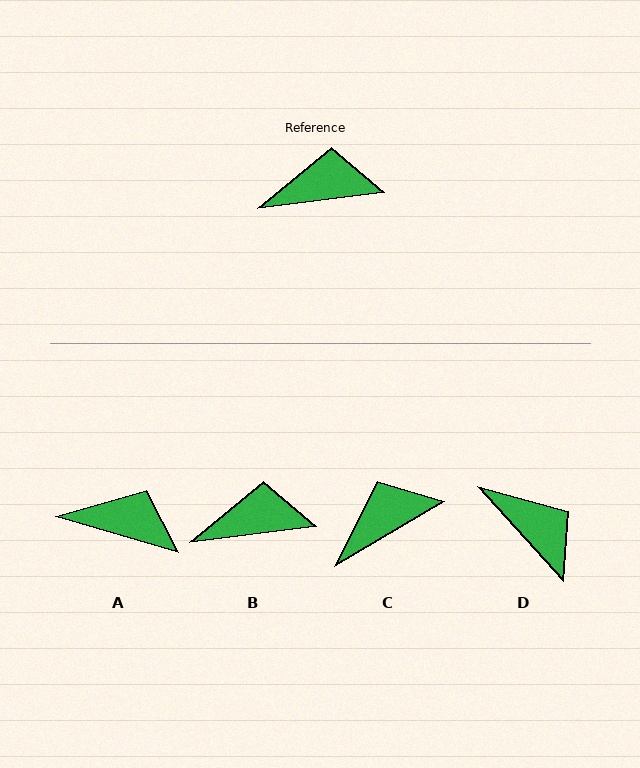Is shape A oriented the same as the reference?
No, it is off by about 23 degrees.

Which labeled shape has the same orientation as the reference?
B.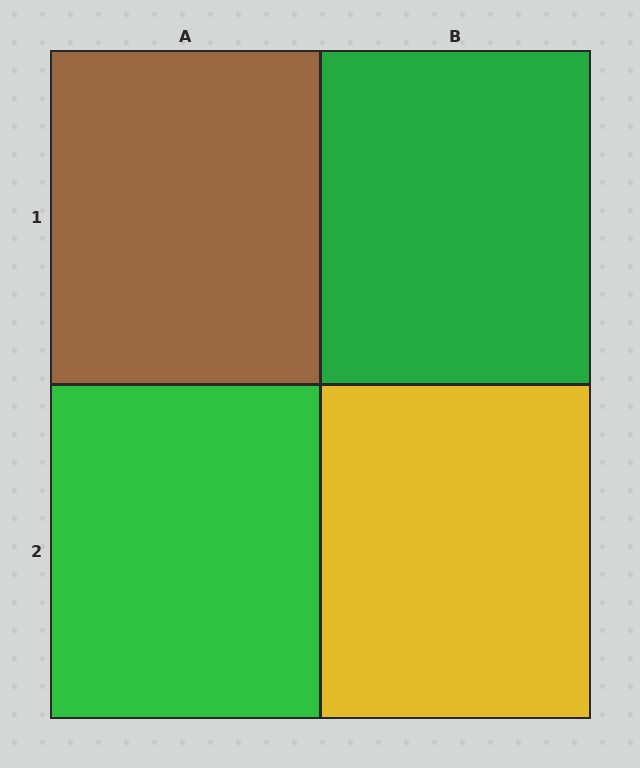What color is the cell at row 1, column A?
Brown.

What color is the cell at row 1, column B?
Green.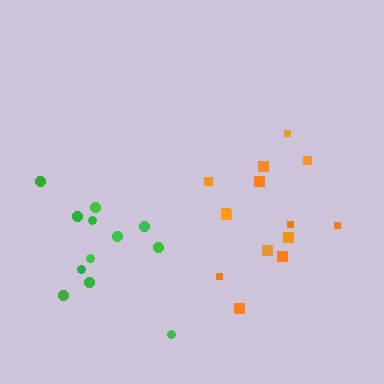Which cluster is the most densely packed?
Green.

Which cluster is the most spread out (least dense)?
Orange.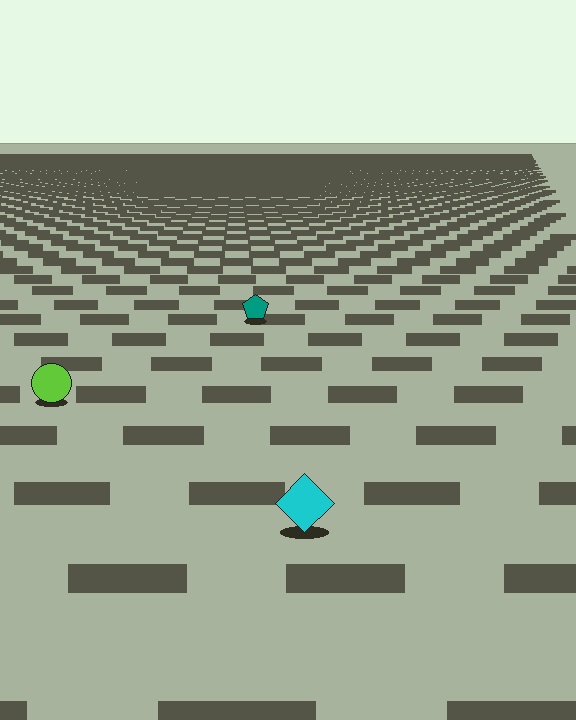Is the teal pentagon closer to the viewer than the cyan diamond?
No. The cyan diamond is closer — you can tell from the texture gradient: the ground texture is coarser near it.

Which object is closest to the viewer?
The cyan diamond is closest. The texture marks near it are larger and more spread out.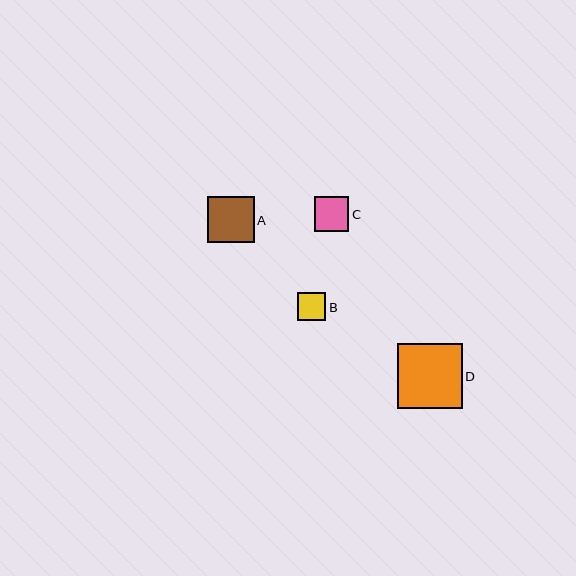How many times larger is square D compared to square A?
Square D is approximately 1.4 times the size of square A.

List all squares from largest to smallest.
From largest to smallest: D, A, C, B.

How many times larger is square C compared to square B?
Square C is approximately 1.2 times the size of square B.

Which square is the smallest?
Square B is the smallest with a size of approximately 28 pixels.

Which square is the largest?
Square D is the largest with a size of approximately 65 pixels.